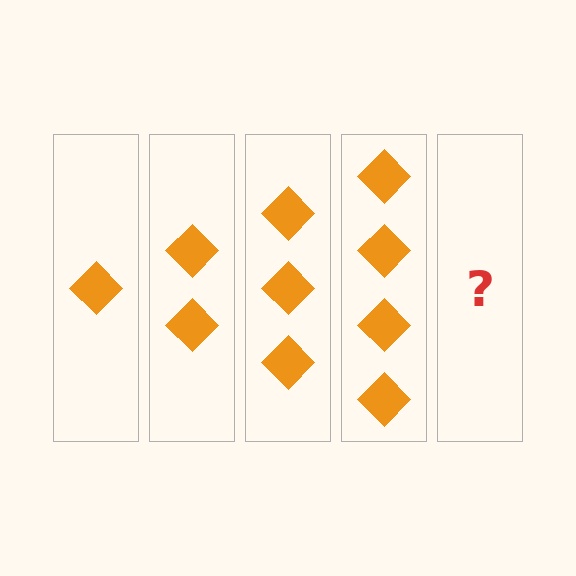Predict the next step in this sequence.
The next step is 5 diamonds.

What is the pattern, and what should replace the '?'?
The pattern is that each step adds one more diamond. The '?' should be 5 diamonds.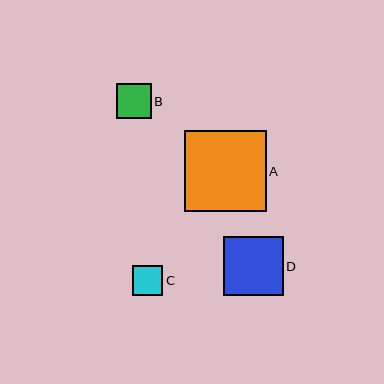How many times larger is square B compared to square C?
Square B is approximately 1.1 times the size of square C.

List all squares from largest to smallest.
From largest to smallest: A, D, B, C.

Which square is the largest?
Square A is the largest with a size of approximately 82 pixels.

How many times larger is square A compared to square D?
Square A is approximately 1.4 times the size of square D.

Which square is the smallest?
Square C is the smallest with a size of approximately 30 pixels.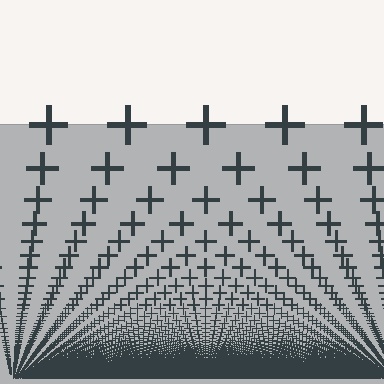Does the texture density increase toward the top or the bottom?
Density increases toward the bottom.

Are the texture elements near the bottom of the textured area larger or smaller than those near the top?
Smaller. The gradient is inverted — elements near the bottom are smaller and denser.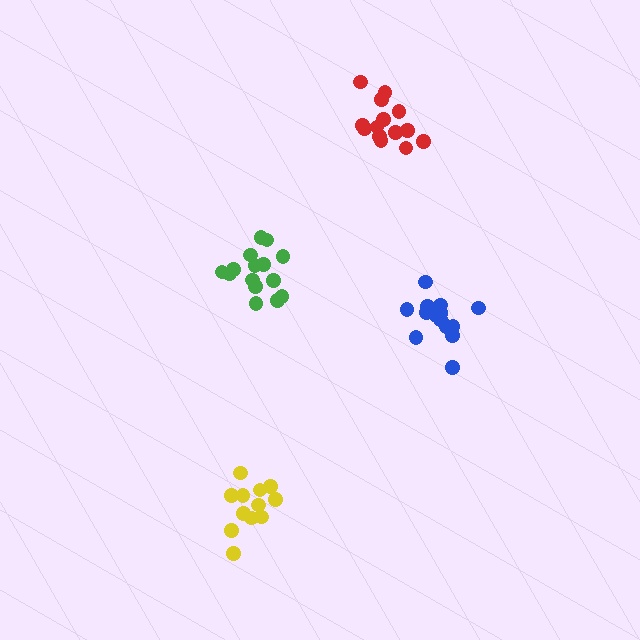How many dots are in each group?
Group 1: 15 dots, Group 2: 12 dots, Group 3: 15 dots, Group 4: 14 dots (56 total).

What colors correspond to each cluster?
The clusters are colored: blue, yellow, green, red.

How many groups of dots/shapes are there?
There are 4 groups.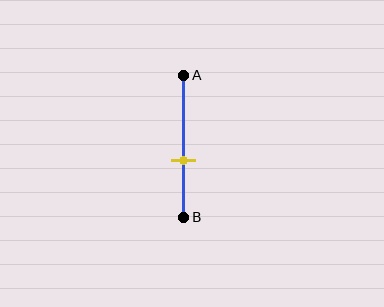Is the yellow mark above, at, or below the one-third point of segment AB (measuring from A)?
The yellow mark is below the one-third point of segment AB.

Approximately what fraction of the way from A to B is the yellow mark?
The yellow mark is approximately 60% of the way from A to B.